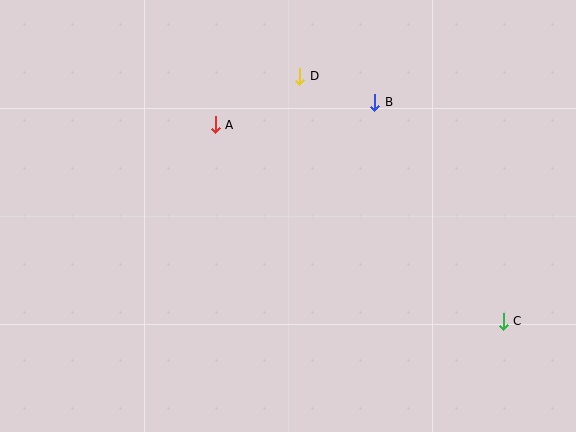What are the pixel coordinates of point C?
Point C is at (503, 321).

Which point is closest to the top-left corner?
Point A is closest to the top-left corner.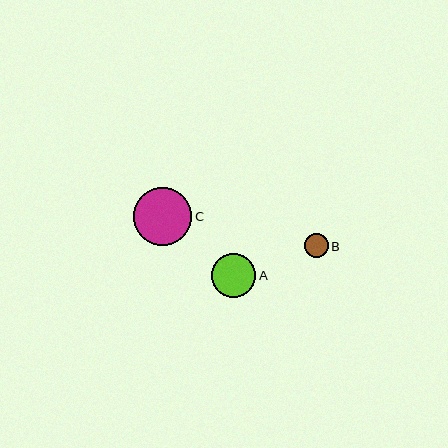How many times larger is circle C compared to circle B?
Circle C is approximately 2.4 times the size of circle B.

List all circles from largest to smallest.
From largest to smallest: C, A, B.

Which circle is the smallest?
Circle B is the smallest with a size of approximately 24 pixels.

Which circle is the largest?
Circle C is the largest with a size of approximately 58 pixels.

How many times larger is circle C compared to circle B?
Circle C is approximately 2.4 times the size of circle B.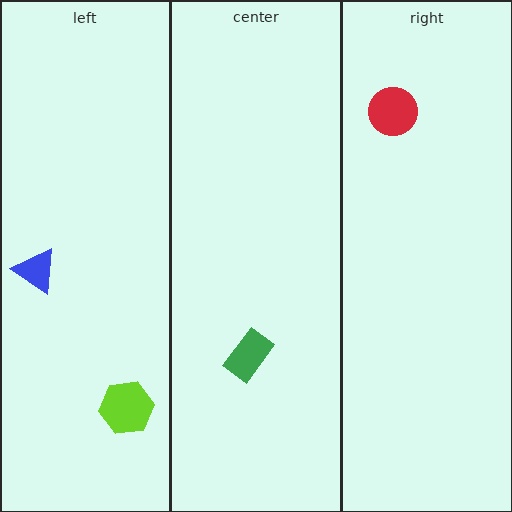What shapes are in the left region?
The lime hexagon, the blue triangle.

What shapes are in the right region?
The red circle.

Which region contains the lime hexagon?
The left region.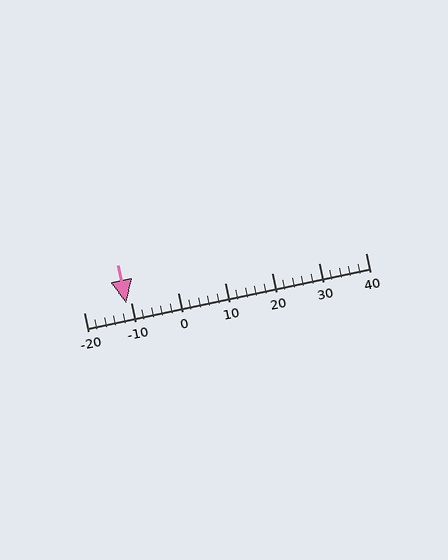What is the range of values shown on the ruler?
The ruler shows values from -20 to 40.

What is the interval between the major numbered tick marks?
The major tick marks are spaced 10 units apart.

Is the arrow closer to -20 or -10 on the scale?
The arrow is closer to -10.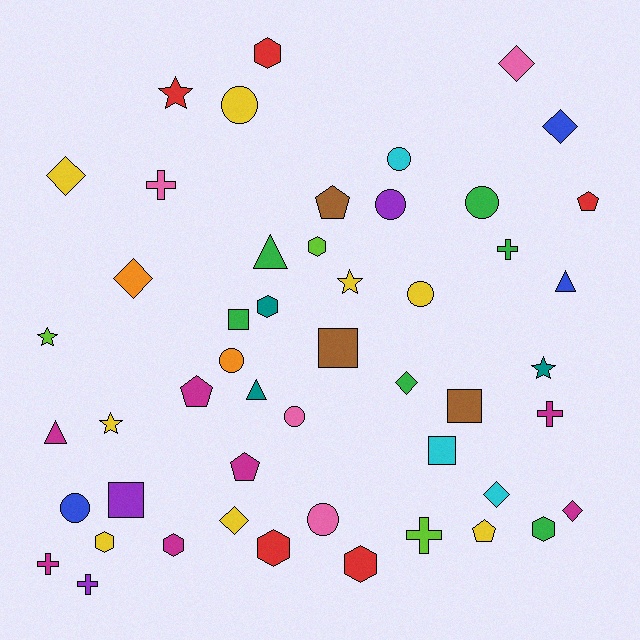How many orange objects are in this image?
There are 2 orange objects.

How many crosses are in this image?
There are 6 crosses.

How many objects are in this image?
There are 50 objects.